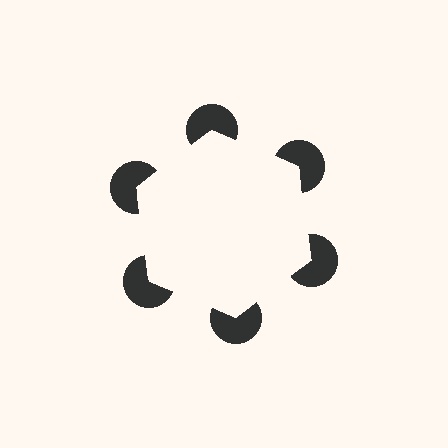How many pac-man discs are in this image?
There are 6 — one at each vertex of the illusory hexagon.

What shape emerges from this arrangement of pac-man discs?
An illusory hexagon — its edges are inferred from the aligned wedge cuts in the pac-man discs, not physically drawn.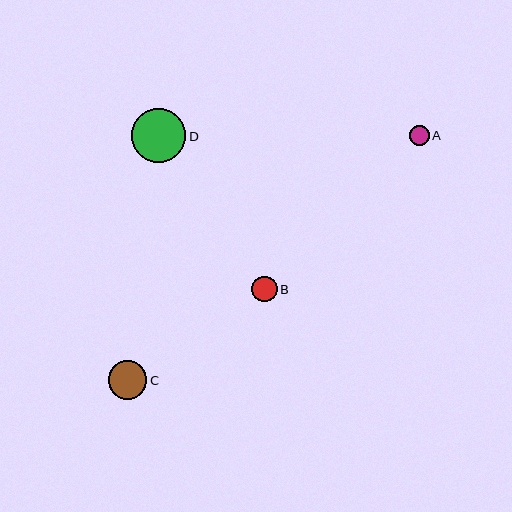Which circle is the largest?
Circle D is the largest with a size of approximately 54 pixels.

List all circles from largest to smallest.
From largest to smallest: D, C, B, A.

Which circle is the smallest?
Circle A is the smallest with a size of approximately 20 pixels.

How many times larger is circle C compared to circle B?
Circle C is approximately 1.5 times the size of circle B.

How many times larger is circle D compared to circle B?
Circle D is approximately 2.2 times the size of circle B.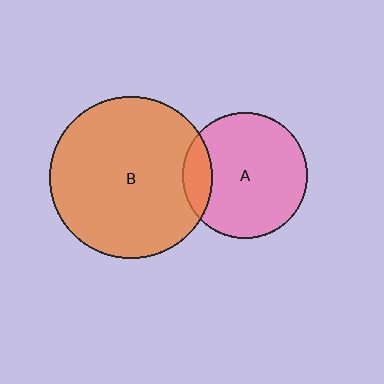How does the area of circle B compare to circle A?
Approximately 1.7 times.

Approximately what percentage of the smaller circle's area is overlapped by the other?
Approximately 15%.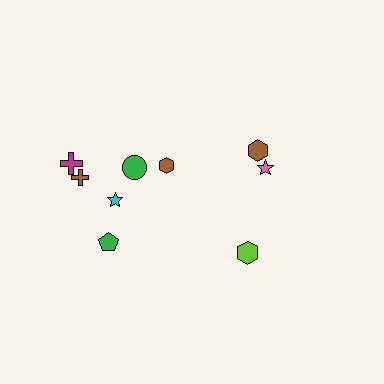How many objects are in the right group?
There are 3 objects.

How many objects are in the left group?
There are 6 objects.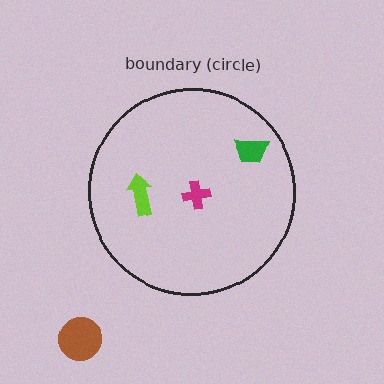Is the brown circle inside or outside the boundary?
Outside.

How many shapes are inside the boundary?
3 inside, 1 outside.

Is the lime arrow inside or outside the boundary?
Inside.